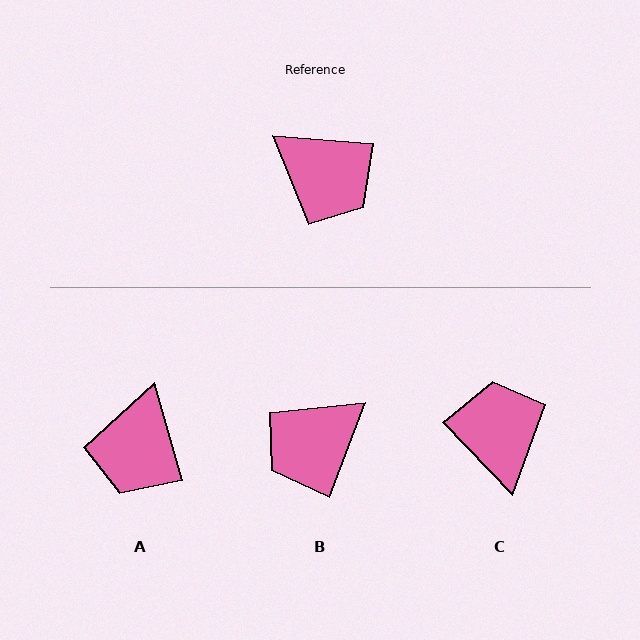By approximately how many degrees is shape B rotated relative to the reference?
Approximately 106 degrees clockwise.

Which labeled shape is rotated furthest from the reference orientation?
C, about 139 degrees away.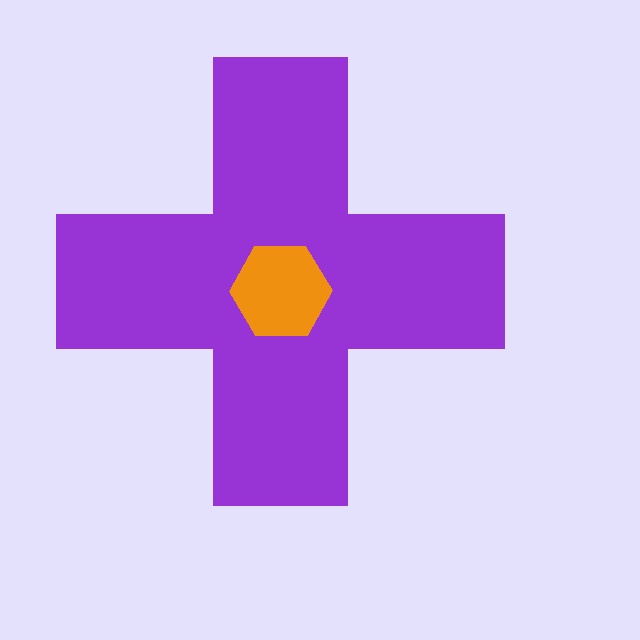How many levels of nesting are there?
2.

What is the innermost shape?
The orange hexagon.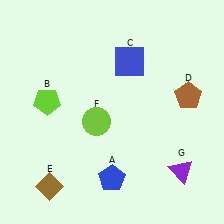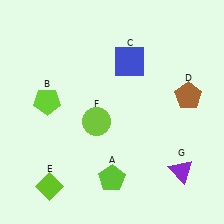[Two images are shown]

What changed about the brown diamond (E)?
In Image 1, E is brown. In Image 2, it changed to lime.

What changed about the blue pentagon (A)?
In Image 1, A is blue. In Image 2, it changed to lime.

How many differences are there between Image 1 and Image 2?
There are 2 differences between the two images.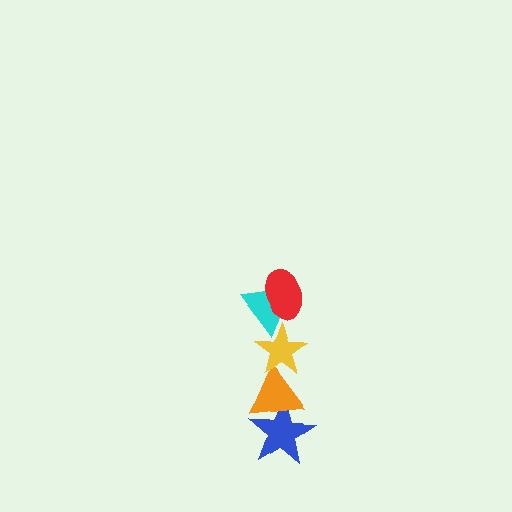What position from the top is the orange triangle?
The orange triangle is 4th from the top.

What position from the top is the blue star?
The blue star is 5th from the top.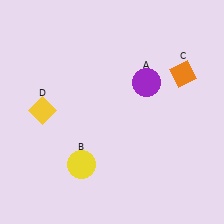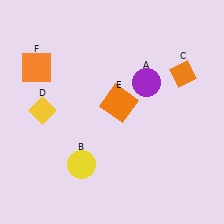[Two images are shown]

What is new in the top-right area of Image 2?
An orange square (E) was added in the top-right area of Image 2.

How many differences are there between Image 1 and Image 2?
There are 2 differences between the two images.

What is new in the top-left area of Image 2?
An orange square (F) was added in the top-left area of Image 2.